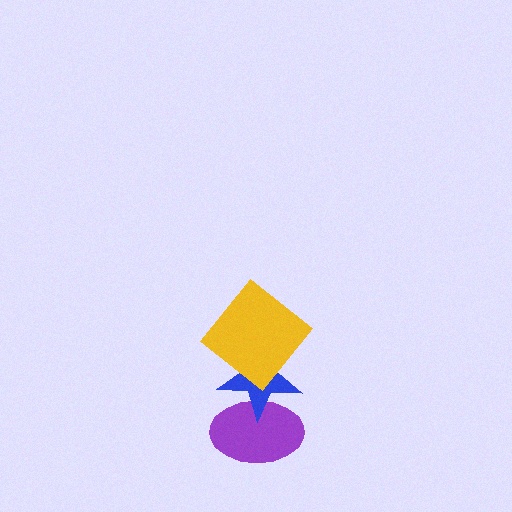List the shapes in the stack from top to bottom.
From top to bottom: the yellow diamond, the blue star, the purple ellipse.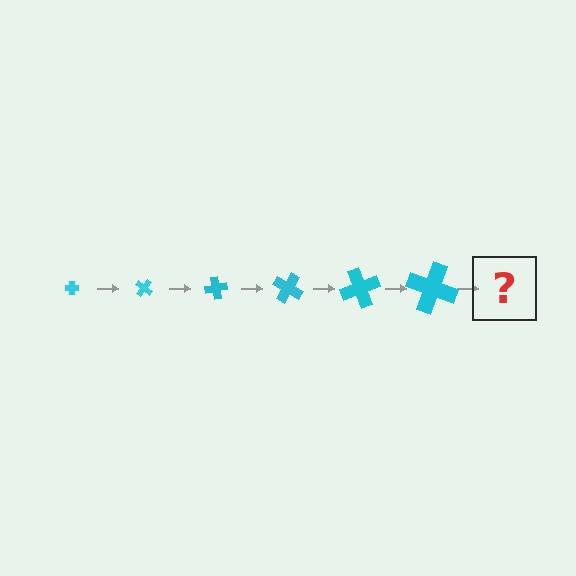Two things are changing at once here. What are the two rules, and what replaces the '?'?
The two rules are that the cross grows larger each step and it rotates 40 degrees each step. The '?' should be a cross, larger than the previous one and rotated 240 degrees from the start.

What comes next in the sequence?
The next element should be a cross, larger than the previous one and rotated 240 degrees from the start.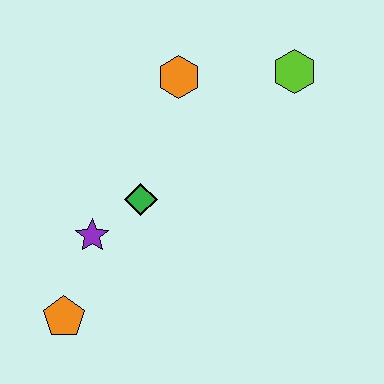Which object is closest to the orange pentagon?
The purple star is closest to the orange pentagon.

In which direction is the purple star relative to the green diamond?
The purple star is to the left of the green diamond.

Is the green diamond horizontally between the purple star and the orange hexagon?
Yes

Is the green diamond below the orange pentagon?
No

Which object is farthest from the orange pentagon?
The lime hexagon is farthest from the orange pentagon.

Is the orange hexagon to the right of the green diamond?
Yes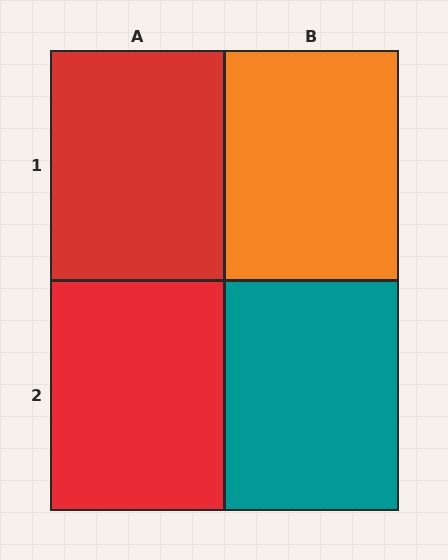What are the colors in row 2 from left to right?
Red, teal.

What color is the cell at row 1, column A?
Red.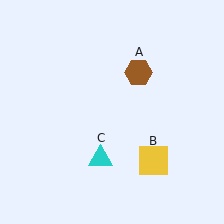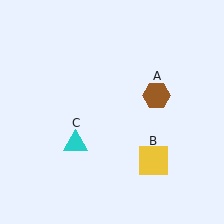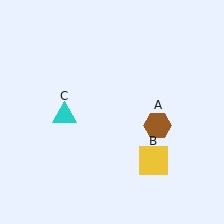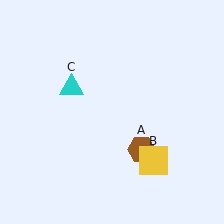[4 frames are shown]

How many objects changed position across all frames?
2 objects changed position: brown hexagon (object A), cyan triangle (object C).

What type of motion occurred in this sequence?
The brown hexagon (object A), cyan triangle (object C) rotated clockwise around the center of the scene.